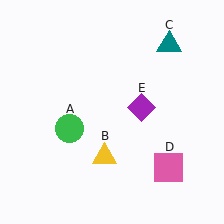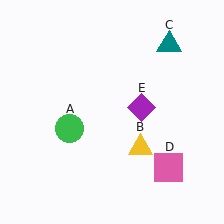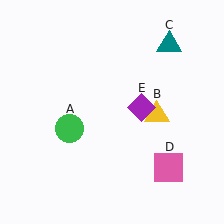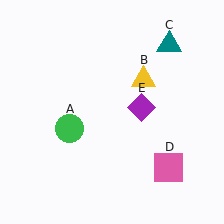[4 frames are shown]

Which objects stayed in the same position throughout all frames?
Green circle (object A) and teal triangle (object C) and pink square (object D) and purple diamond (object E) remained stationary.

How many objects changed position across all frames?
1 object changed position: yellow triangle (object B).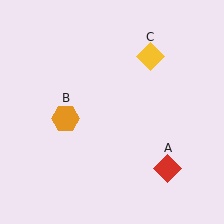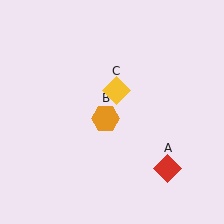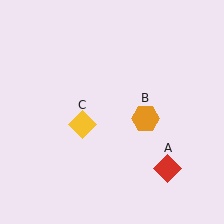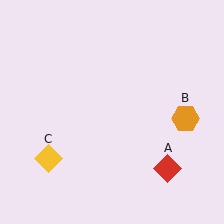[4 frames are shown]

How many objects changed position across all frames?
2 objects changed position: orange hexagon (object B), yellow diamond (object C).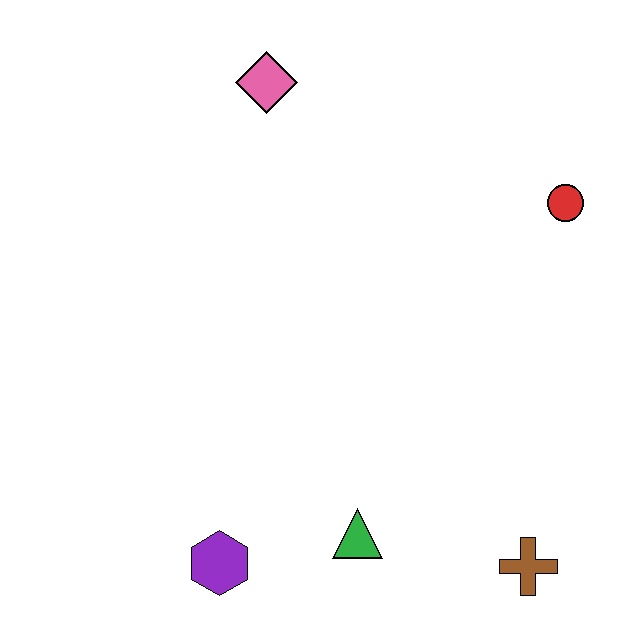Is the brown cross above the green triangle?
No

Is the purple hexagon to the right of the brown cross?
No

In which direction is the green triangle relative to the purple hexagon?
The green triangle is to the right of the purple hexagon.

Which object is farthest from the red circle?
The purple hexagon is farthest from the red circle.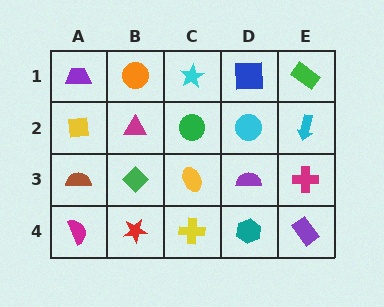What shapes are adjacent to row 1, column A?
A yellow square (row 2, column A), an orange circle (row 1, column B).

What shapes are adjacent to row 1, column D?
A cyan circle (row 2, column D), a cyan star (row 1, column C), a green rectangle (row 1, column E).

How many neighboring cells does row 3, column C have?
4.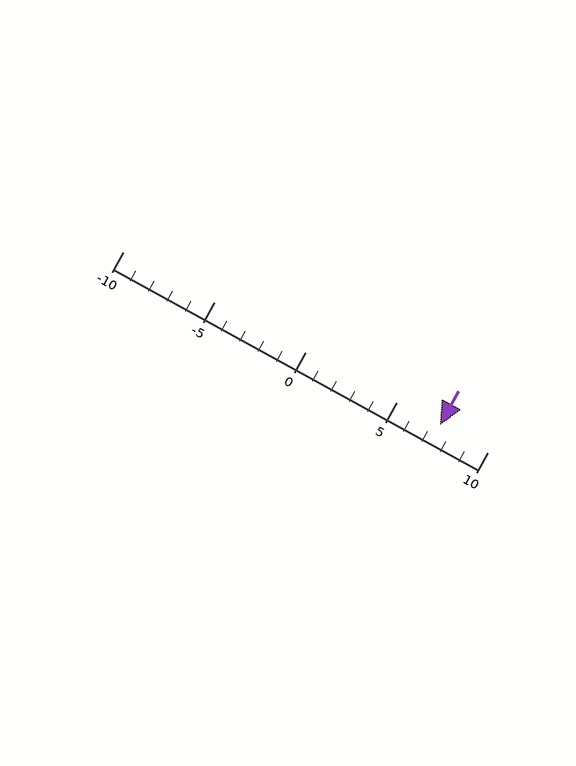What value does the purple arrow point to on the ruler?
The purple arrow points to approximately 7.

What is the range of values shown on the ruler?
The ruler shows values from -10 to 10.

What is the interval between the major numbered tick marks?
The major tick marks are spaced 5 units apart.